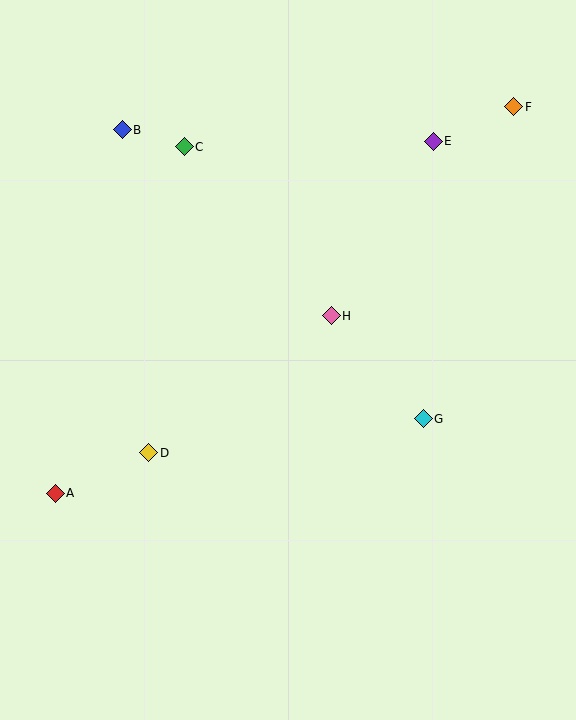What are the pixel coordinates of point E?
Point E is at (433, 141).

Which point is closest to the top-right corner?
Point F is closest to the top-right corner.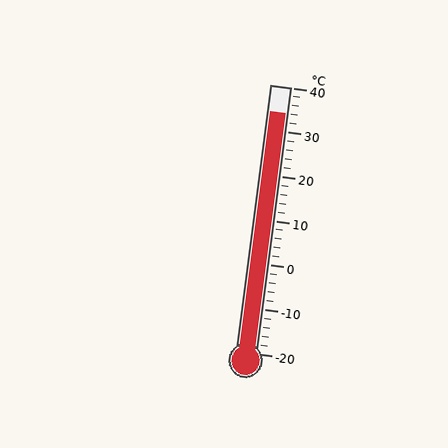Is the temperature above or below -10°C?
The temperature is above -10°C.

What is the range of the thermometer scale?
The thermometer scale ranges from -20°C to 40°C.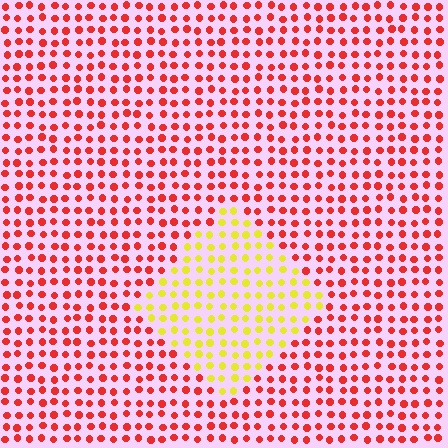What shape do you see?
I see a diamond.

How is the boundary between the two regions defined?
The boundary is defined purely by a slight shift in hue (about 62 degrees). Spacing, size, and orientation are identical on both sides.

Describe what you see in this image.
The image is filled with small red elements in a uniform arrangement. A diamond-shaped region is visible where the elements are tinted to a slightly different hue, forming a subtle color boundary.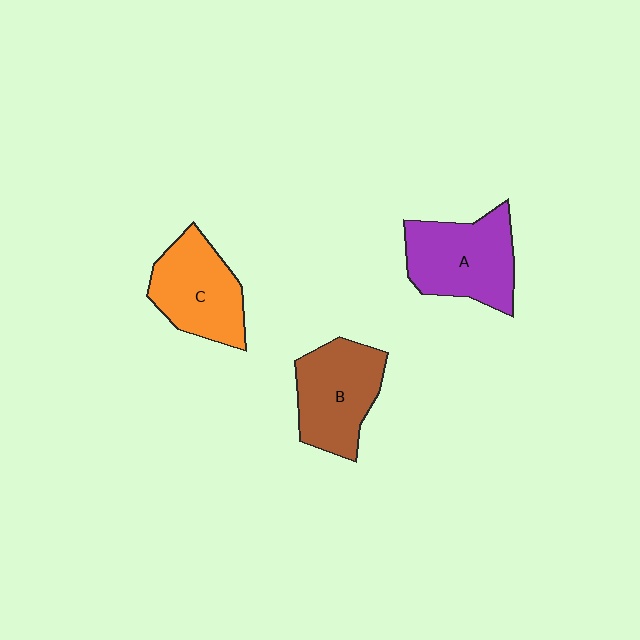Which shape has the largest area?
Shape A (purple).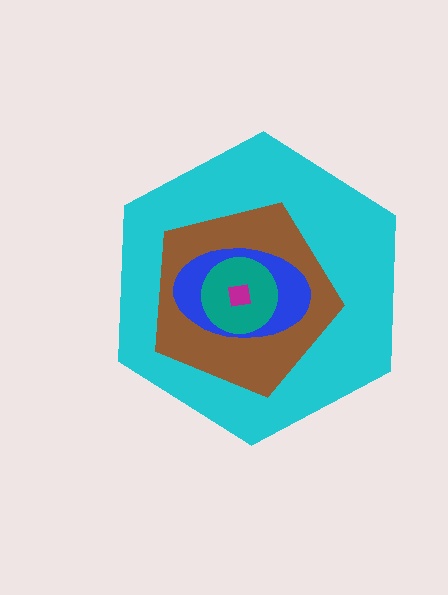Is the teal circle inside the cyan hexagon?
Yes.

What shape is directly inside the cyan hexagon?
The brown pentagon.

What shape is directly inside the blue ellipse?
The teal circle.